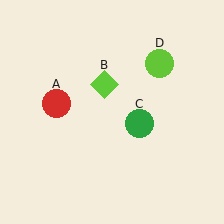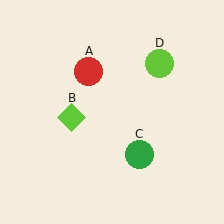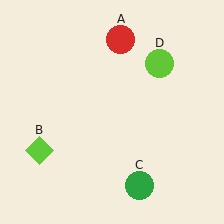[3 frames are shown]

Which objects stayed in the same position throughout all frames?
Lime circle (object D) remained stationary.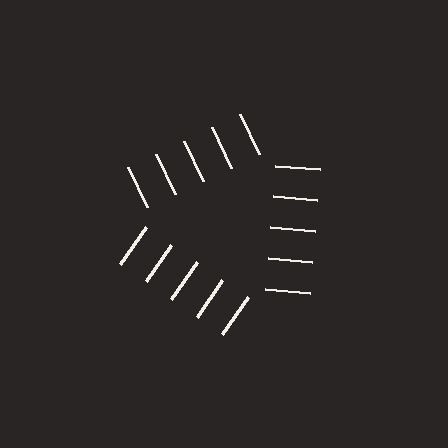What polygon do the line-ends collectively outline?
An illusory triangle — the line segments terminate on its edges but no continuous stroke is drawn.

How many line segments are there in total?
15 — 5 along each of the 3 edges.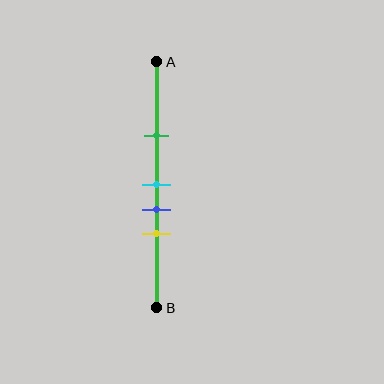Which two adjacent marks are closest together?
The cyan and blue marks are the closest adjacent pair.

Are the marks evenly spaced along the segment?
No, the marks are not evenly spaced.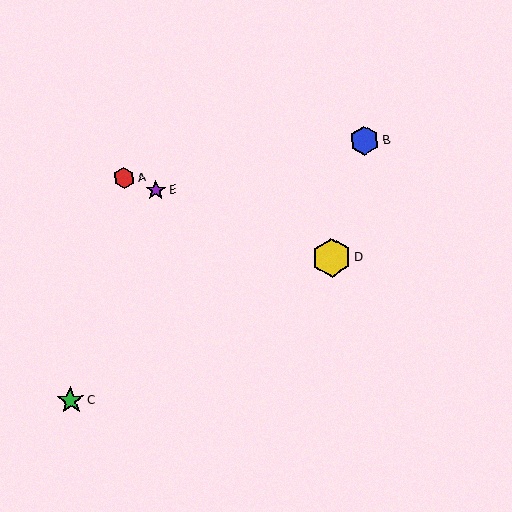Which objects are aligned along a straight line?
Objects A, D, E are aligned along a straight line.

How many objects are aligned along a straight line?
3 objects (A, D, E) are aligned along a straight line.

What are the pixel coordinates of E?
Object E is at (156, 190).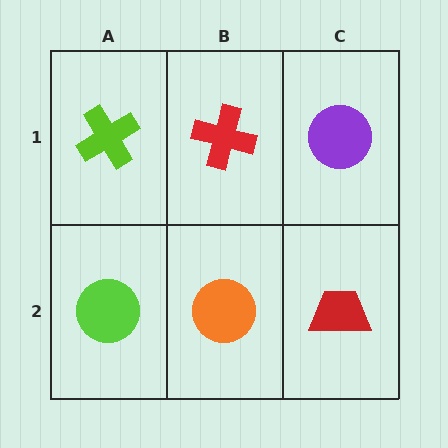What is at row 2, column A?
A lime circle.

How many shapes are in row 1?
3 shapes.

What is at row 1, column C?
A purple circle.